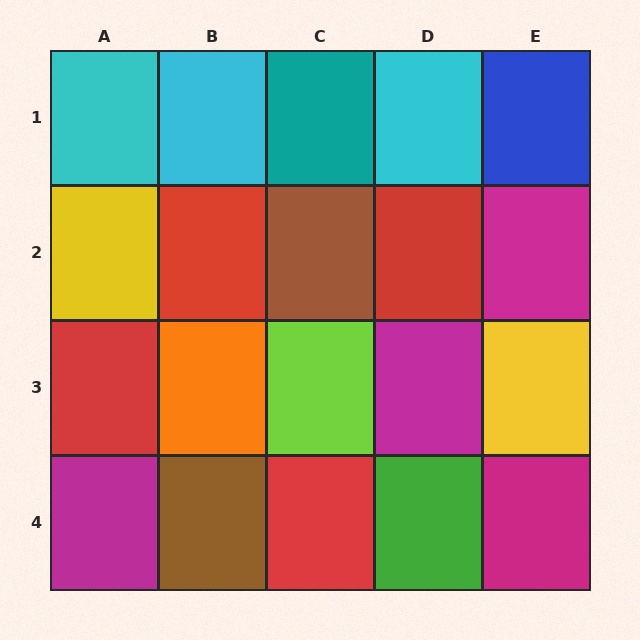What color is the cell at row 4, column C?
Red.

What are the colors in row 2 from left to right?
Yellow, red, brown, red, magenta.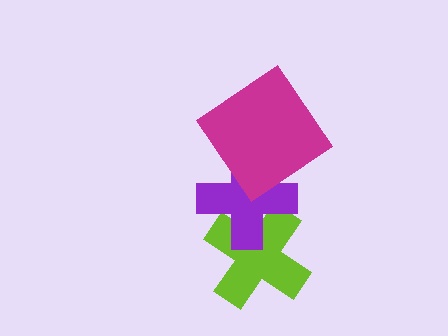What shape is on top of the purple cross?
The magenta diamond is on top of the purple cross.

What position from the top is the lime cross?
The lime cross is 3rd from the top.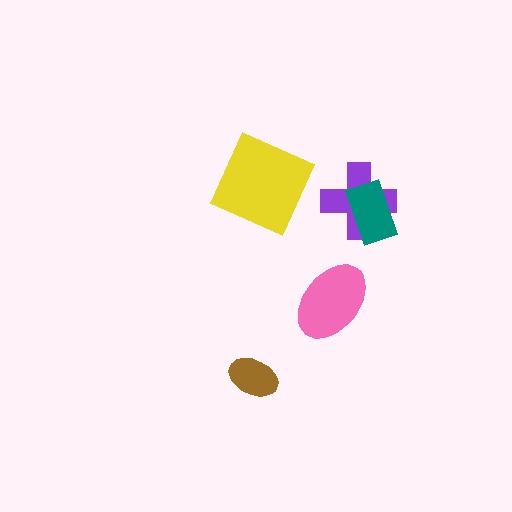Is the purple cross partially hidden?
Yes, it is partially covered by another shape.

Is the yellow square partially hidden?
No, no other shape covers it.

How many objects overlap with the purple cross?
1 object overlaps with the purple cross.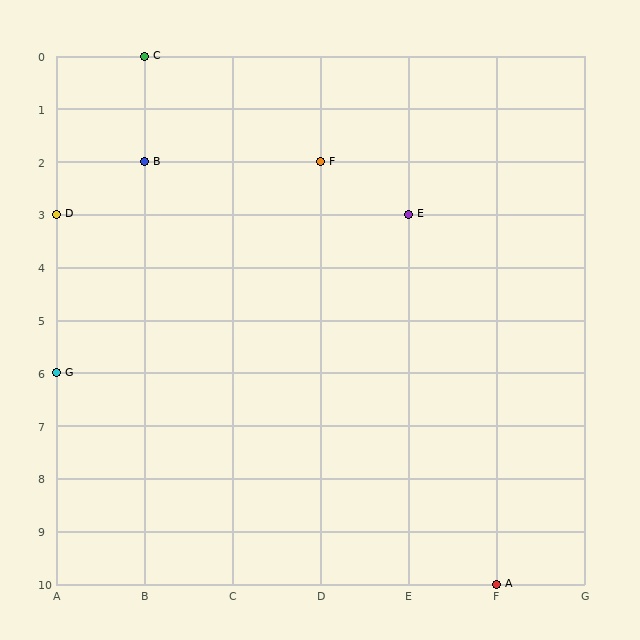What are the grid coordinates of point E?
Point E is at grid coordinates (E, 3).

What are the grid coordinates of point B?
Point B is at grid coordinates (B, 2).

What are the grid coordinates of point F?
Point F is at grid coordinates (D, 2).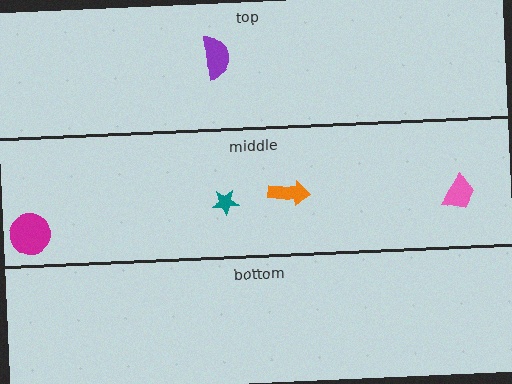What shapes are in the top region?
The purple semicircle.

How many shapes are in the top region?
1.